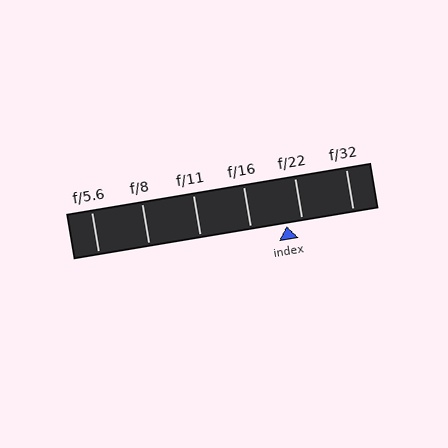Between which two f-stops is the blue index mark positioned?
The index mark is between f/16 and f/22.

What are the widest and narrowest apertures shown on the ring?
The widest aperture shown is f/5.6 and the narrowest is f/32.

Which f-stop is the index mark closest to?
The index mark is closest to f/22.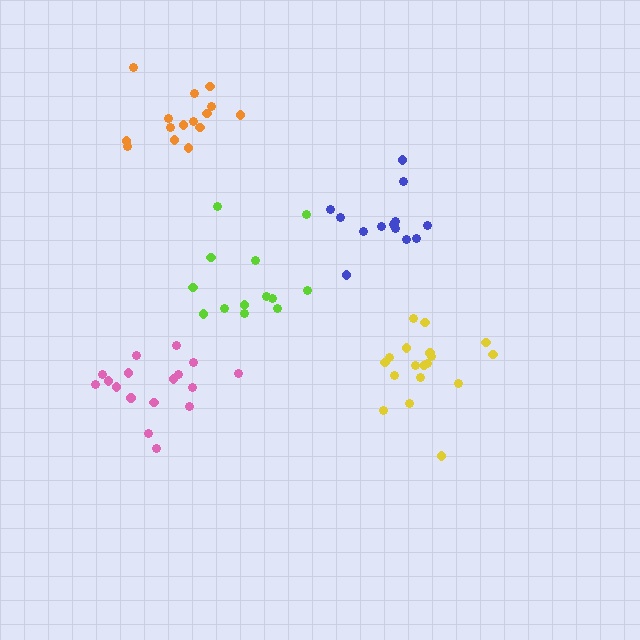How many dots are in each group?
Group 1: 18 dots, Group 2: 17 dots, Group 3: 13 dots, Group 4: 13 dots, Group 5: 15 dots (76 total).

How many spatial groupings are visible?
There are 5 spatial groupings.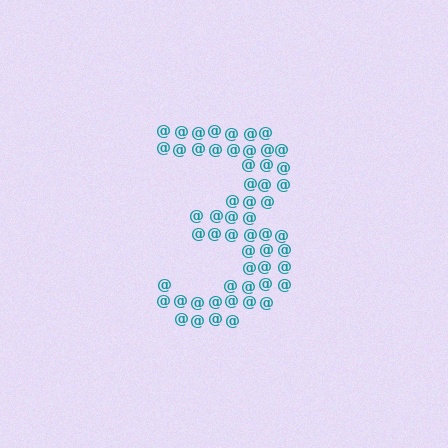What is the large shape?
The large shape is the digit 3.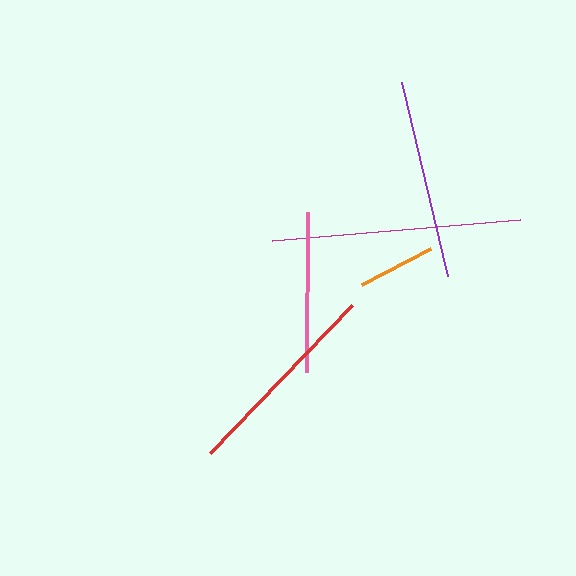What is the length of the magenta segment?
The magenta segment is approximately 250 pixels long.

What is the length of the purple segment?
The purple segment is approximately 199 pixels long.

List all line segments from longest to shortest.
From longest to shortest: magenta, red, purple, pink, orange.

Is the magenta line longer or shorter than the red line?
The magenta line is longer than the red line.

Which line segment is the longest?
The magenta line is the longest at approximately 250 pixels.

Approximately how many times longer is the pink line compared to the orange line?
The pink line is approximately 2.1 times the length of the orange line.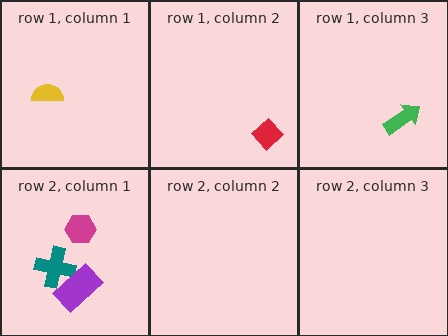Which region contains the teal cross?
The row 2, column 1 region.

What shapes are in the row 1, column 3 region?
The green arrow.